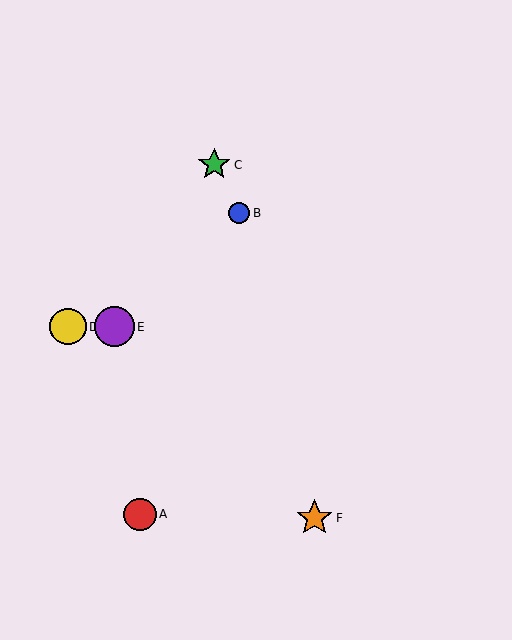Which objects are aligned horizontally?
Objects D, E are aligned horizontally.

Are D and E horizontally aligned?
Yes, both are at y≈327.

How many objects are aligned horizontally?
2 objects (D, E) are aligned horizontally.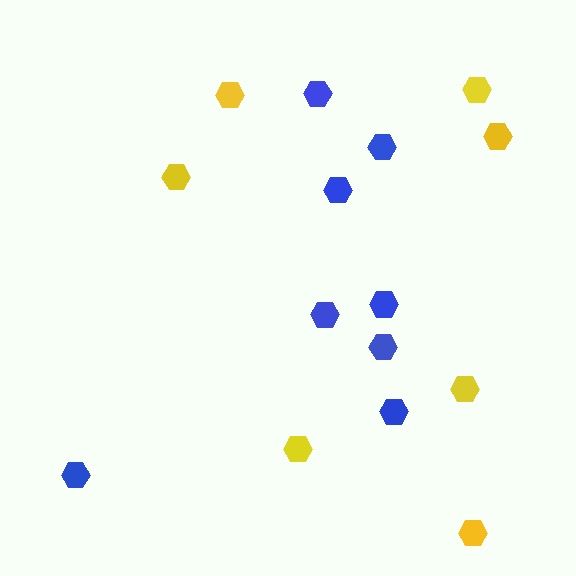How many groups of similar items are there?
There are 2 groups: one group of blue hexagons (8) and one group of yellow hexagons (7).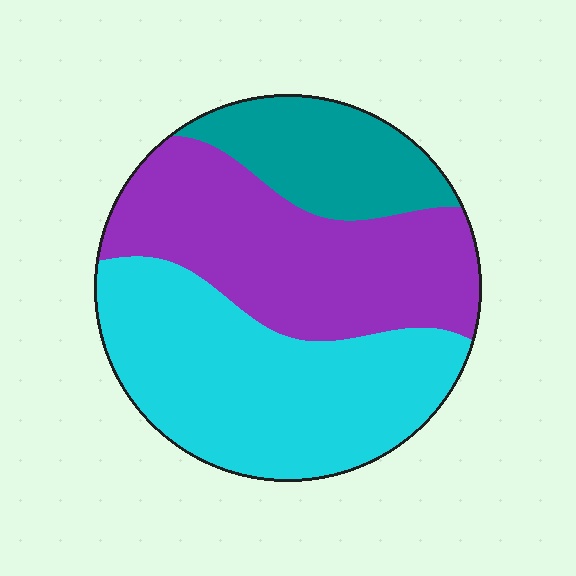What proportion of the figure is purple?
Purple takes up about three eighths (3/8) of the figure.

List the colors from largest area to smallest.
From largest to smallest: cyan, purple, teal.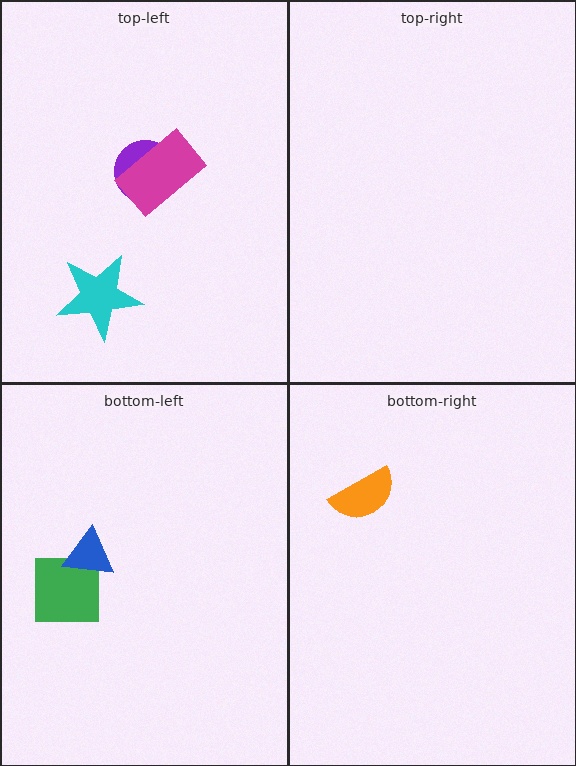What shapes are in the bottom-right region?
The orange semicircle.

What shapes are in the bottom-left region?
The green square, the blue triangle.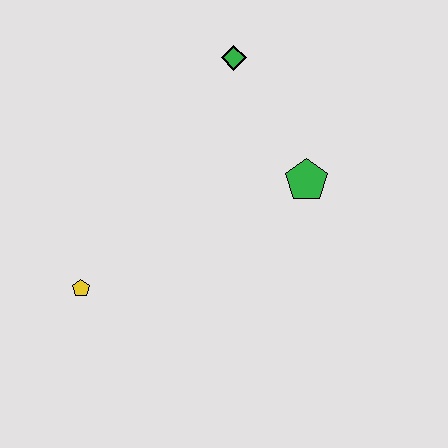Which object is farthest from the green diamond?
The yellow pentagon is farthest from the green diamond.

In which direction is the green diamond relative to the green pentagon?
The green diamond is above the green pentagon.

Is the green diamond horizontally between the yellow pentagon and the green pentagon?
Yes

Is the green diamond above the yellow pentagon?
Yes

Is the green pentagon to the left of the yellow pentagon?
No